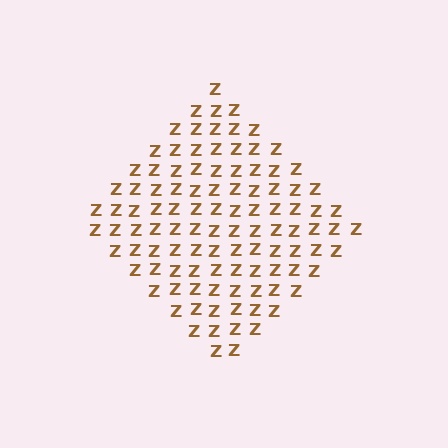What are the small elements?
The small elements are letter Z's.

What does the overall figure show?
The overall figure shows a diamond.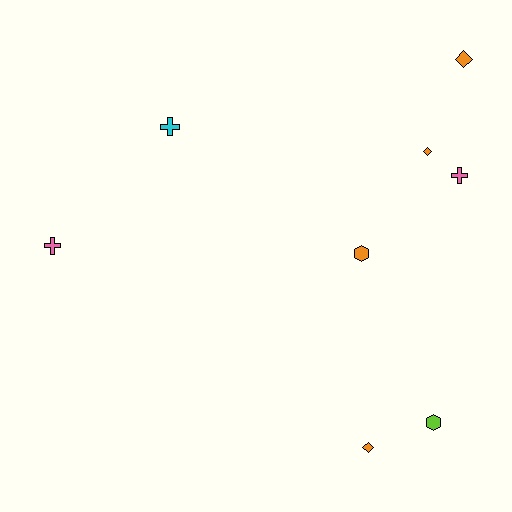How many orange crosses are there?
There are no orange crosses.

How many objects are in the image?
There are 8 objects.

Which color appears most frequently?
Orange, with 4 objects.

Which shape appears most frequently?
Cross, with 3 objects.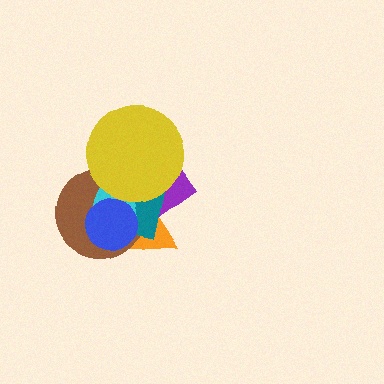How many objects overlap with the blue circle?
4 objects overlap with the blue circle.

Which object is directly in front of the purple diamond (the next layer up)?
The brown circle is directly in front of the purple diamond.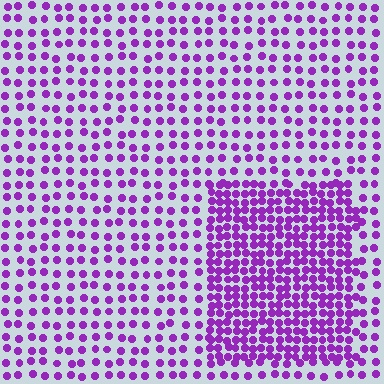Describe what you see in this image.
The image contains small purple elements arranged at two different densities. A rectangle-shaped region is visible where the elements are more densely packed than the surrounding area.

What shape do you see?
I see a rectangle.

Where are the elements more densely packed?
The elements are more densely packed inside the rectangle boundary.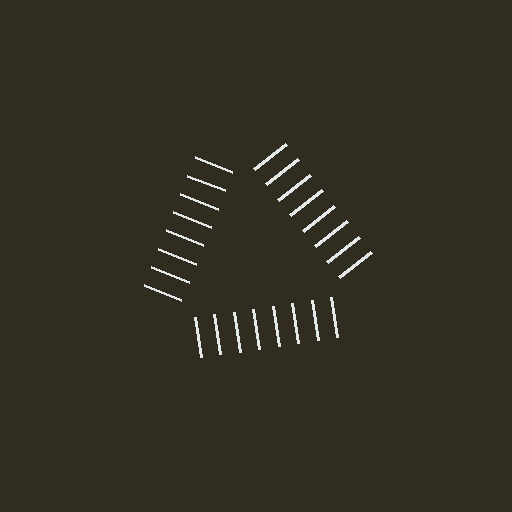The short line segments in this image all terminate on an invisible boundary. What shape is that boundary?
An illusory triangle — the line segments terminate on its edges but no continuous stroke is drawn.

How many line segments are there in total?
24 — 8 along each of the 3 edges.